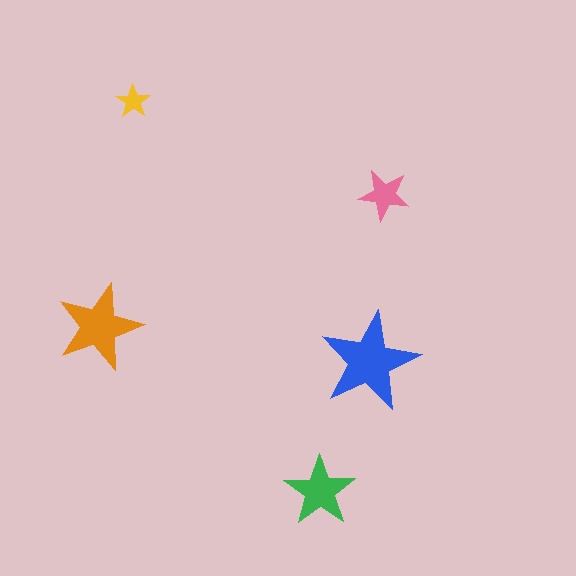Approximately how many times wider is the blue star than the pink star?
About 2 times wider.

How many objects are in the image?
There are 5 objects in the image.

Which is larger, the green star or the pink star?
The green one.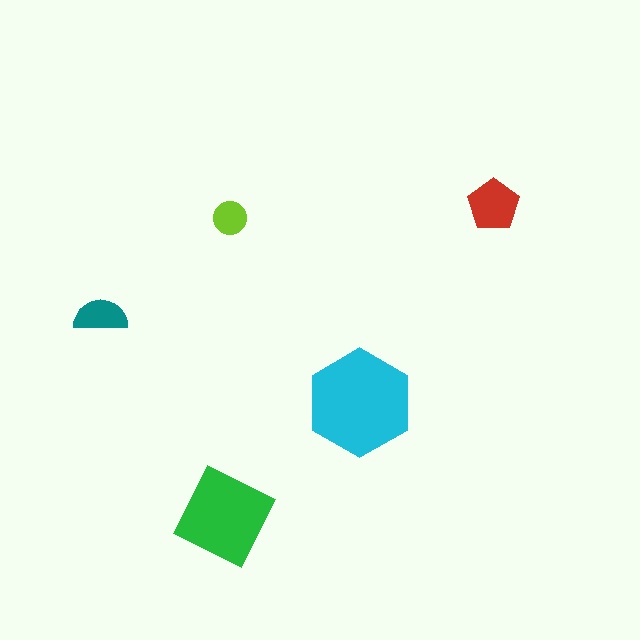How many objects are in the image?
There are 5 objects in the image.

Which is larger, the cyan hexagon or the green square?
The cyan hexagon.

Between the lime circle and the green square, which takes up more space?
The green square.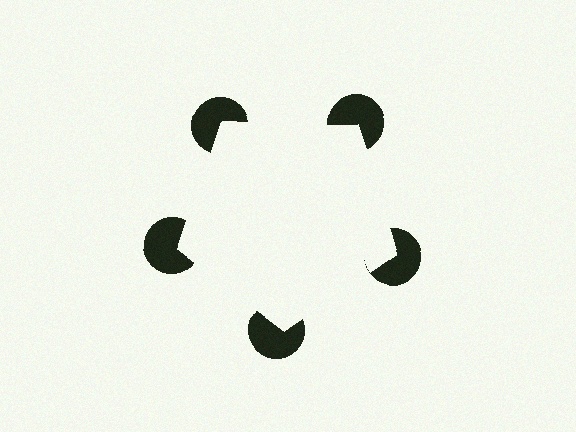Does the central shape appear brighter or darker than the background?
It typically appears slightly brighter than the background, even though no actual brightness change is drawn.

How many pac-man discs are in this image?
There are 5 — one at each vertex of the illusory pentagon.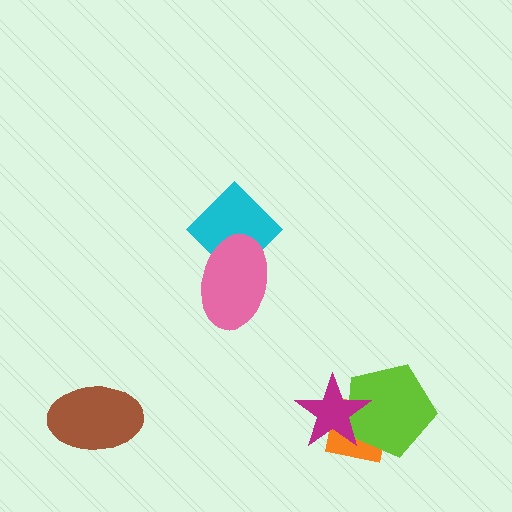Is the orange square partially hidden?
Yes, it is partially covered by another shape.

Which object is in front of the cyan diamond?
The pink ellipse is in front of the cyan diamond.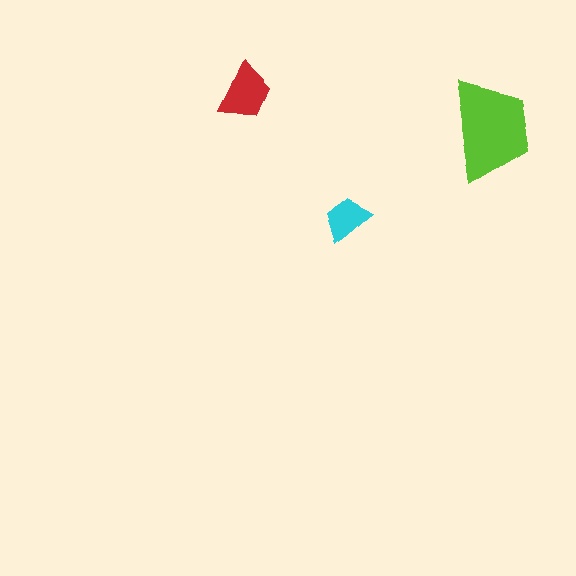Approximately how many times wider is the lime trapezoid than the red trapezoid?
About 1.5 times wider.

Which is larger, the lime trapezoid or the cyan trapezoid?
The lime one.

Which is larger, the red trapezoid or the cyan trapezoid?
The red one.